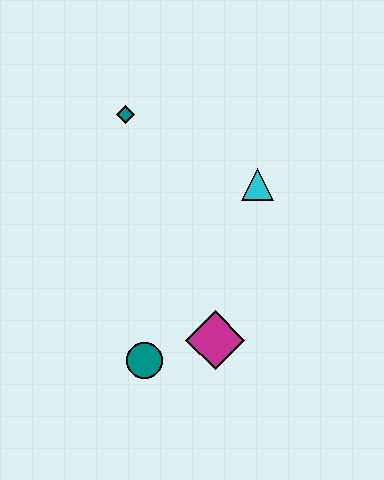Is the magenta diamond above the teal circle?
Yes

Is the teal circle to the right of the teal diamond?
Yes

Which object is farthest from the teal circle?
The teal diamond is farthest from the teal circle.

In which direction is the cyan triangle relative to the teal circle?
The cyan triangle is above the teal circle.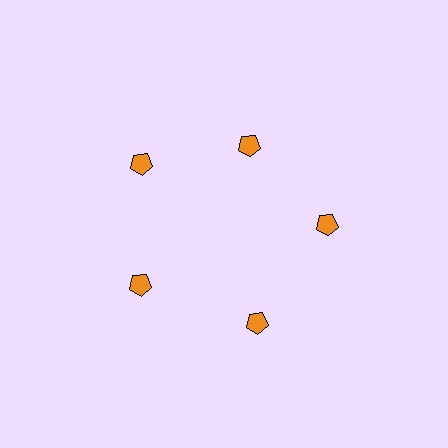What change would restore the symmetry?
The symmetry would be restored by moving it outward, back onto the ring so that all 5 pentagons sit at equal angles and equal distance from the center.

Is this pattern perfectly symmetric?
No. The 5 orange pentagons are arranged in a ring, but one element near the 1 o'clock position is pulled inward toward the center, breaking the 5-fold rotational symmetry.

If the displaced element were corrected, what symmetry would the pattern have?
It would have 5-fold rotational symmetry — the pattern would map onto itself every 72 degrees.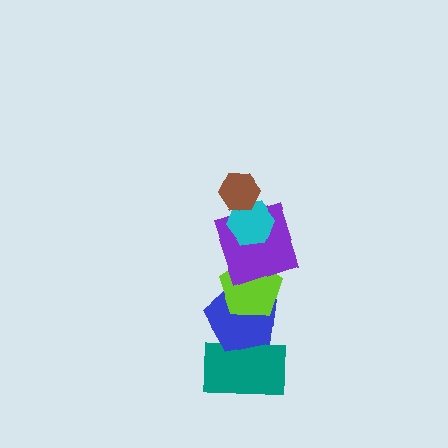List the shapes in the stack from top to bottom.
From top to bottom: the brown hexagon, the cyan hexagon, the purple square, the lime pentagon, the blue pentagon, the teal rectangle.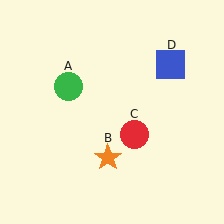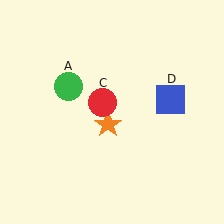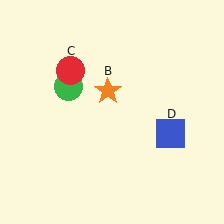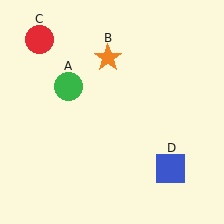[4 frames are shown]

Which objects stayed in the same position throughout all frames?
Green circle (object A) remained stationary.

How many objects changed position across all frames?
3 objects changed position: orange star (object B), red circle (object C), blue square (object D).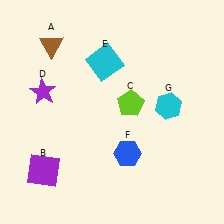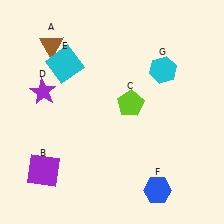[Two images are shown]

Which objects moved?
The objects that moved are: the cyan square (E), the blue hexagon (F), the cyan hexagon (G).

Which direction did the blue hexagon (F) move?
The blue hexagon (F) moved down.